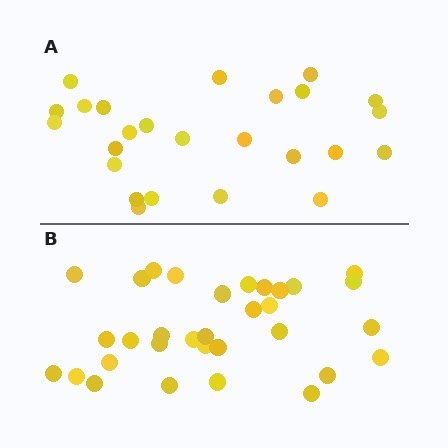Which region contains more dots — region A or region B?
Region B (the bottom region) has more dots.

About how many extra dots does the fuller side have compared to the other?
Region B has roughly 8 or so more dots than region A.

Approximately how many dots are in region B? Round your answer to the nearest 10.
About 30 dots. (The exact count is 32, which rounds to 30.)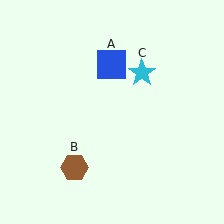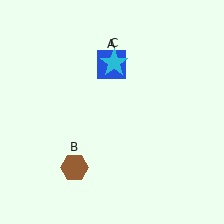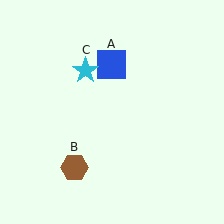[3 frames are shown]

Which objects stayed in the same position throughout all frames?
Blue square (object A) and brown hexagon (object B) remained stationary.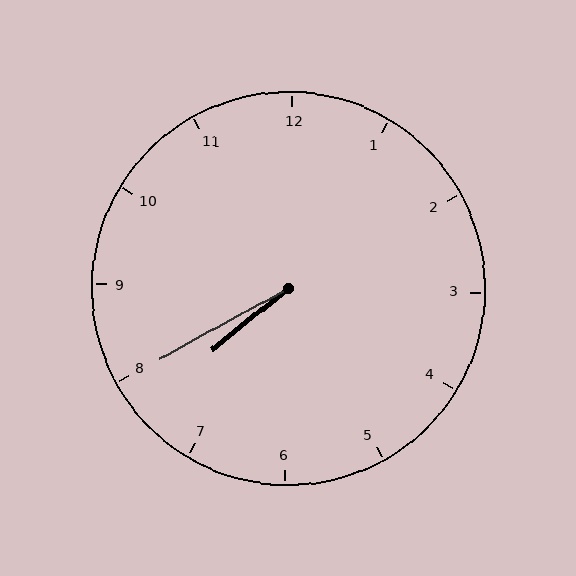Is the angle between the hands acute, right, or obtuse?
It is acute.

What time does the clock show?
7:40.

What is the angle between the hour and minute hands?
Approximately 10 degrees.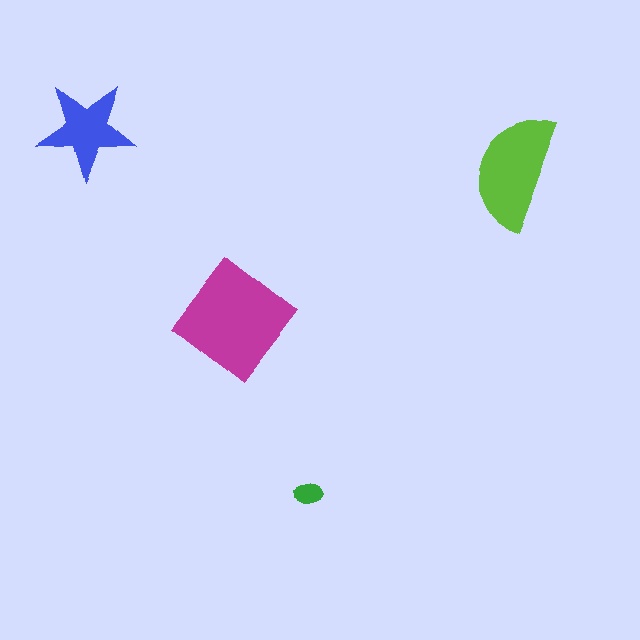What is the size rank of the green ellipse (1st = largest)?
4th.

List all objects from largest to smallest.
The magenta diamond, the lime semicircle, the blue star, the green ellipse.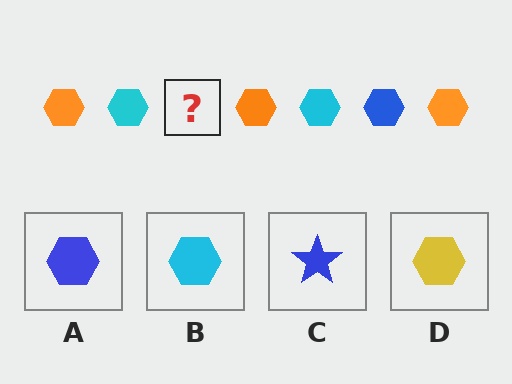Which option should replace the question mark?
Option A.